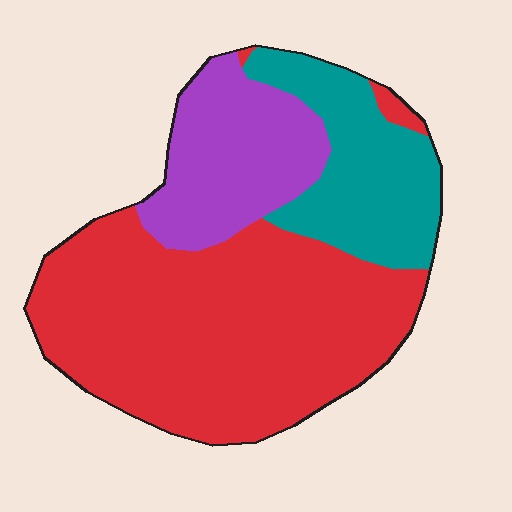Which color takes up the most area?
Red, at roughly 60%.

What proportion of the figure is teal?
Teal takes up less than a quarter of the figure.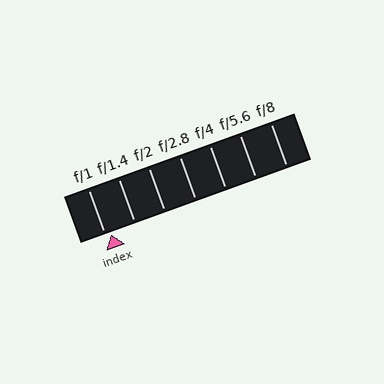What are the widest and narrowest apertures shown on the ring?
The widest aperture shown is f/1 and the narrowest is f/8.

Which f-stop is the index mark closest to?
The index mark is closest to f/1.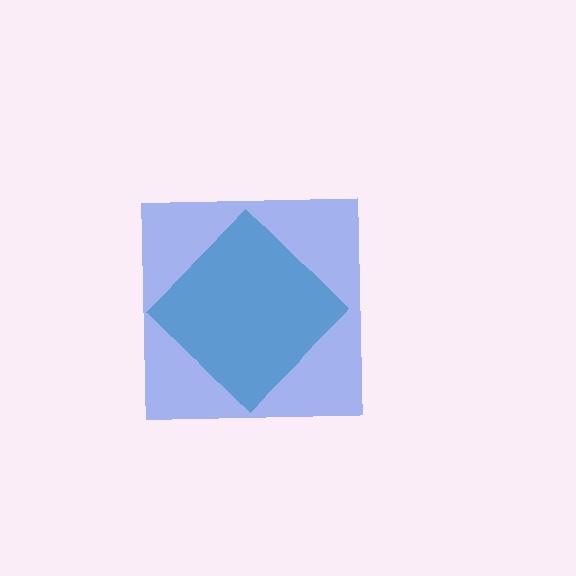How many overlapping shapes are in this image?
There are 2 overlapping shapes in the image.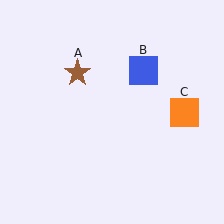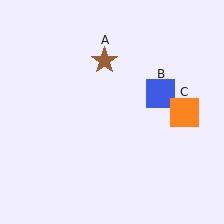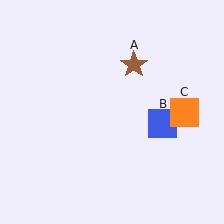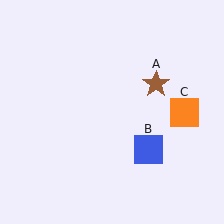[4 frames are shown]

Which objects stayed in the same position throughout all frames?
Orange square (object C) remained stationary.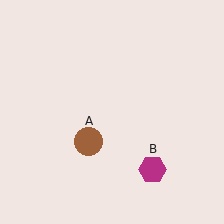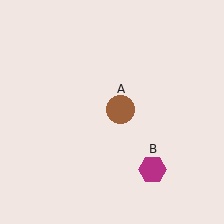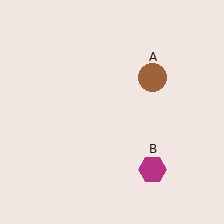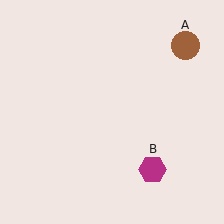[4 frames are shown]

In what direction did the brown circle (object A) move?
The brown circle (object A) moved up and to the right.